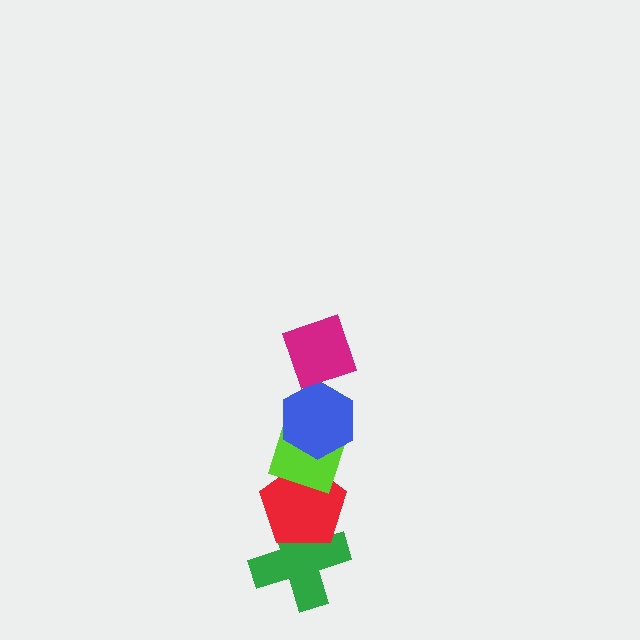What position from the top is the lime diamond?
The lime diamond is 3rd from the top.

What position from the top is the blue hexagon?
The blue hexagon is 2nd from the top.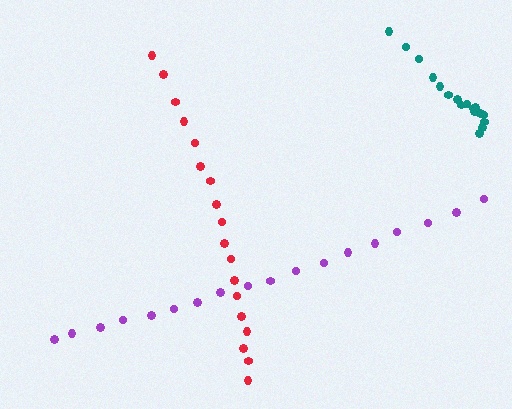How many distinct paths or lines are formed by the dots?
There are 3 distinct paths.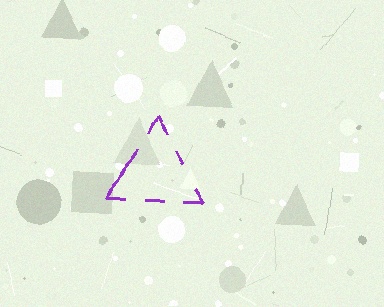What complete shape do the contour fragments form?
The contour fragments form a triangle.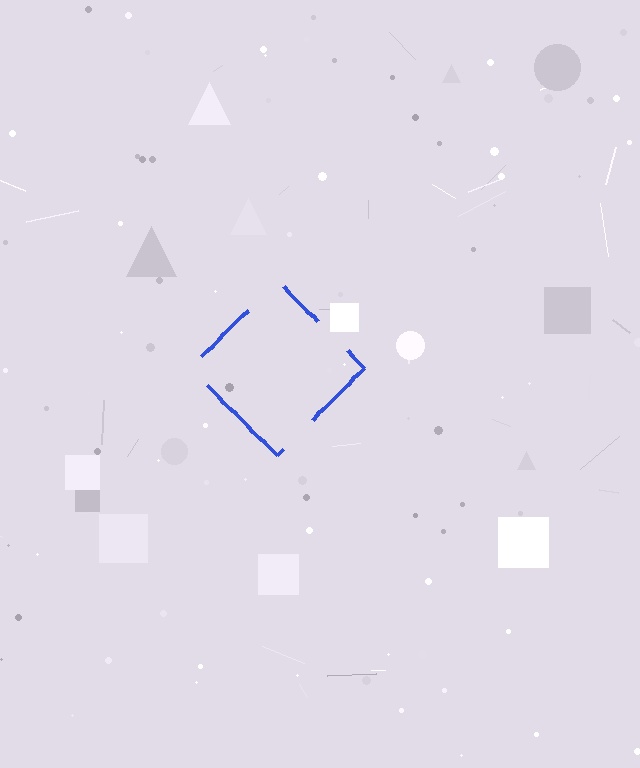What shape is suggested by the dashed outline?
The dashed outline suggests a diamond.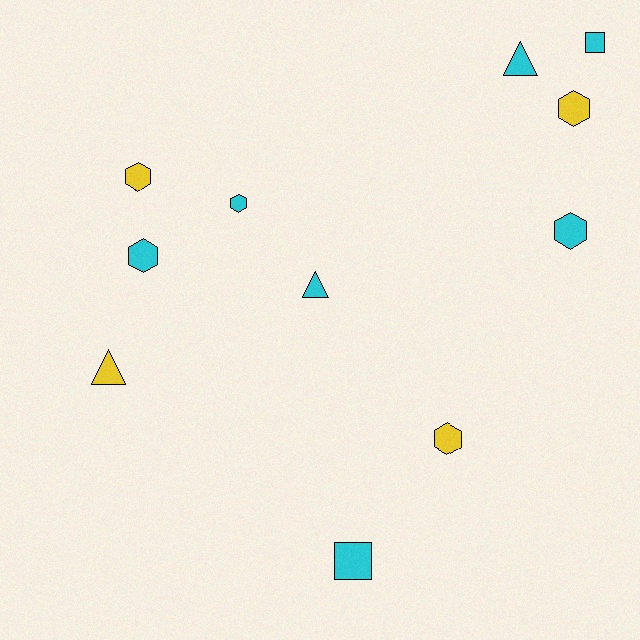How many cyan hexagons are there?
There are 3 cyan hexagons.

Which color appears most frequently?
Cyan, with 7 objects.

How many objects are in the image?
There are 11 objects.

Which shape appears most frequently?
Hexagon, with 6 objects.